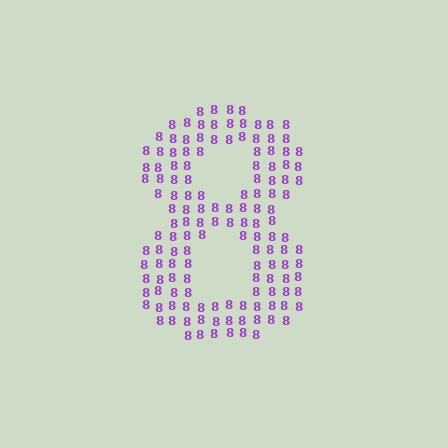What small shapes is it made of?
It is made of small digit 8's.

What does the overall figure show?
The overall figure shows the digit 8.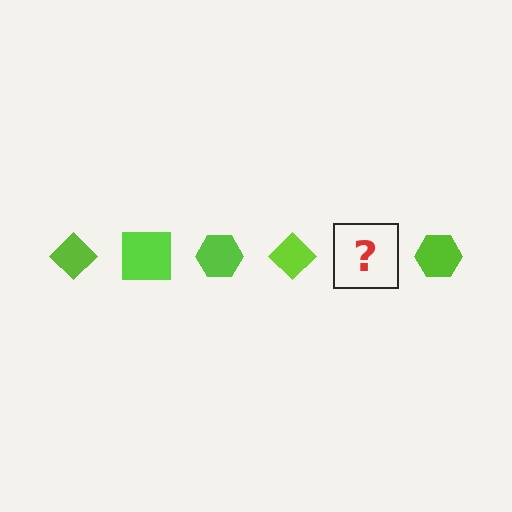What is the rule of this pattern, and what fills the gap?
The rule is that the pattern cycles through diamond, square, hexagon shapes in lime. The gap should be filled with a lime square.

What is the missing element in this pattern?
The missing element is a lime square.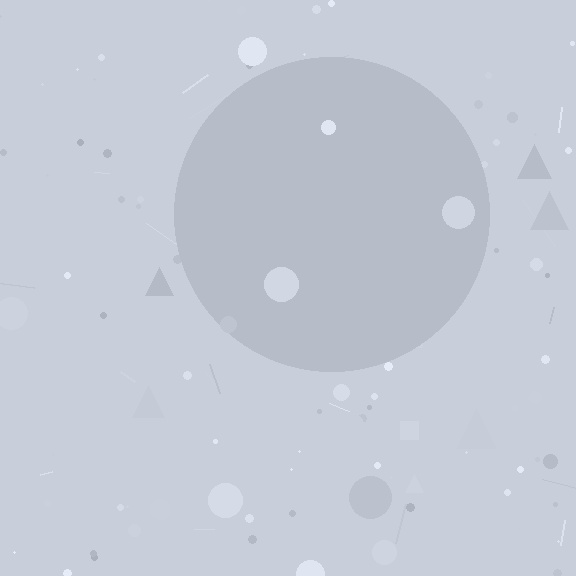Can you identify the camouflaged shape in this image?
The camouflaged shape is a circle.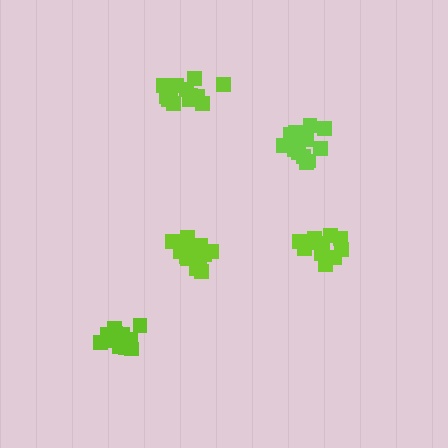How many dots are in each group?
Group 1: 16 dots, Group 2: 12 dots, Group 3: 17 dots, Group 4: 14 dots, Group 5: 17 dots (76 total).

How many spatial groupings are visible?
There are 5 spatial groupings.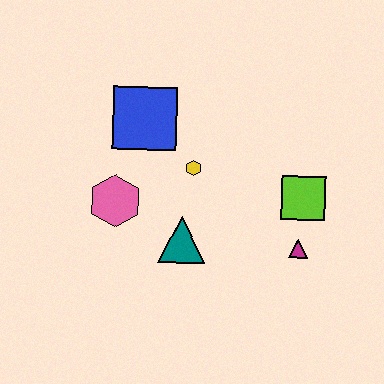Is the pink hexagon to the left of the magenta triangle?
Yes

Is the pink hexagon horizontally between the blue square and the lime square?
No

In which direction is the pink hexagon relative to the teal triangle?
The pink hexagon is to the left of the teal triangle.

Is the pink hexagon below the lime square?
Yes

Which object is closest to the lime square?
The magenta triangle is closest to the lime square.